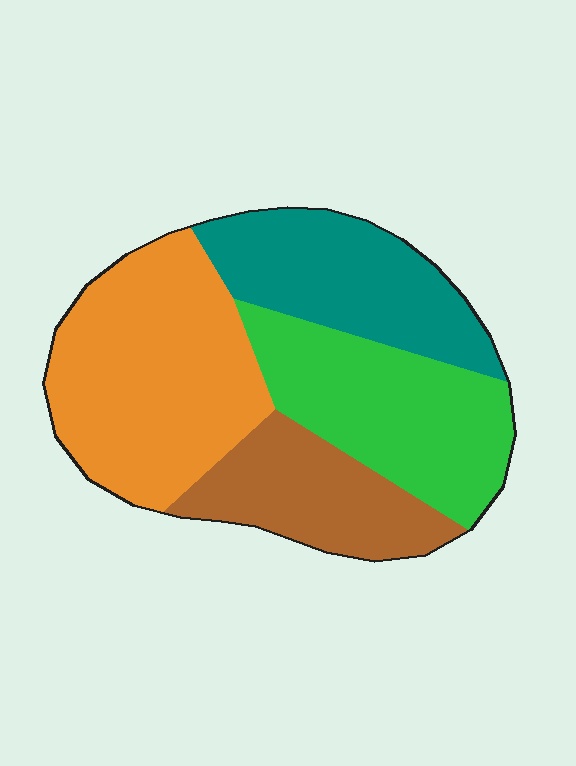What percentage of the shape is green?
Green takes up about one quarter (1/4) of the shape.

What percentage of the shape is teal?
Teal takes up about one fifth (1/5) of the shape.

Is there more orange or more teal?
Orange.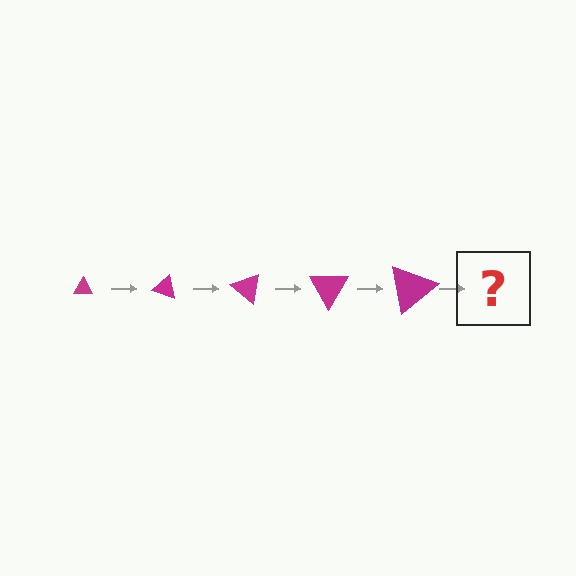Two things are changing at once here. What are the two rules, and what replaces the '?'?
The two rules are that the triangle grows larger each step and it rotates 20 degrees each step. The '?' should be a triangle, larger than the previous one and rotated 100 degrees from the start.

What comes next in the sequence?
The next element should be a triangle, larger than the previous one and rotated 100 degrees from the start.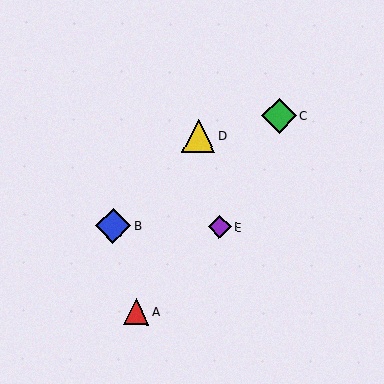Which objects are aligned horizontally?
Objects B, E are aligned horizontally.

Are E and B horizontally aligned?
Yes, both are at y≈227.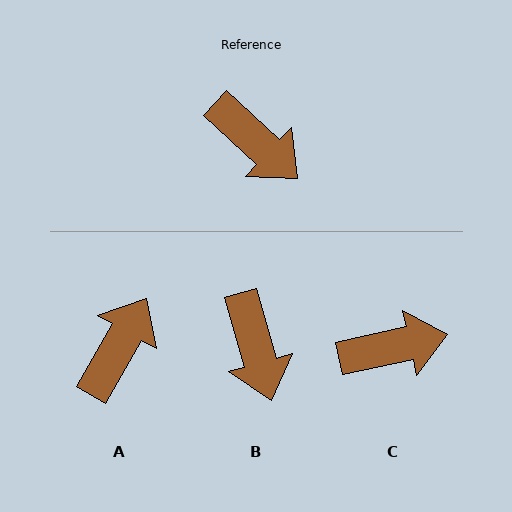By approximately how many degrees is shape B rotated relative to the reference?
Approximately 32 degrees clockwise.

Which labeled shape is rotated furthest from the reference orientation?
A, about 103 degrees away.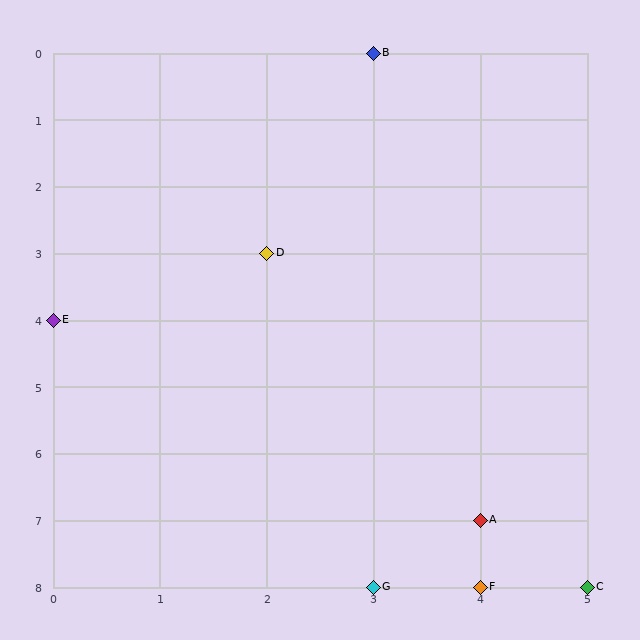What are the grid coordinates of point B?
Point B is at grid coordinates (3, 0).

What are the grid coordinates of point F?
Point F is at grid coordinates (4, 8).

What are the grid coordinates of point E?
Point E is at grid coordinates (0, 4).